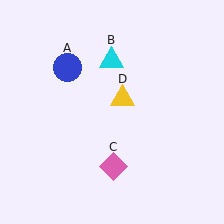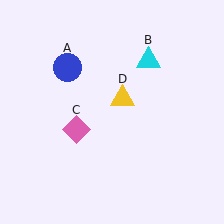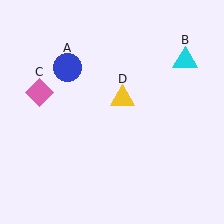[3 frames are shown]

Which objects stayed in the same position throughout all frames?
Blue circle (object A) and yellow triangle (object D) remained stationary.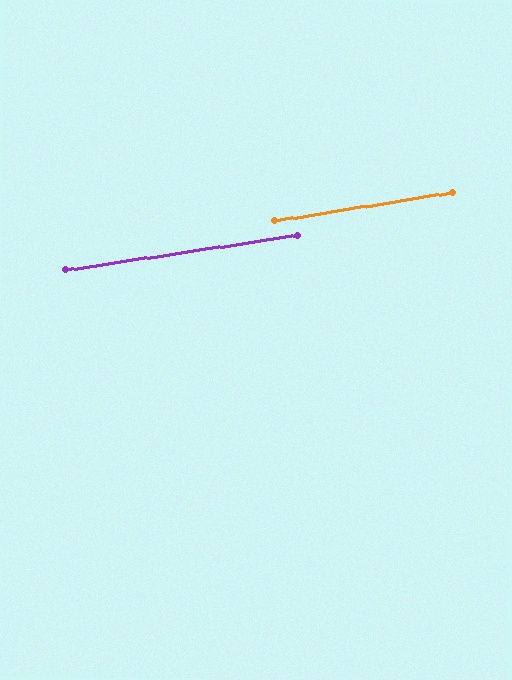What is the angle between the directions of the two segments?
Approximately 1 degree.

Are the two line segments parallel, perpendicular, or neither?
Parallel — their directions differ by only 0.9°.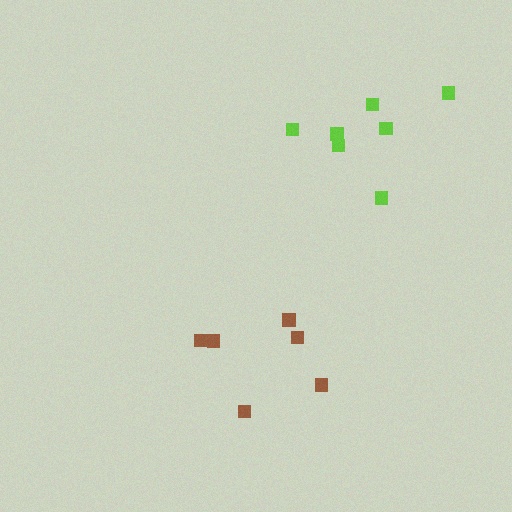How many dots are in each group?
Group 1: 6 dots, Group 2: 7 dots (13 total).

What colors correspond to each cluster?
The clusters are colored: brown, lime.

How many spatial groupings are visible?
There are 2 spatial groupings.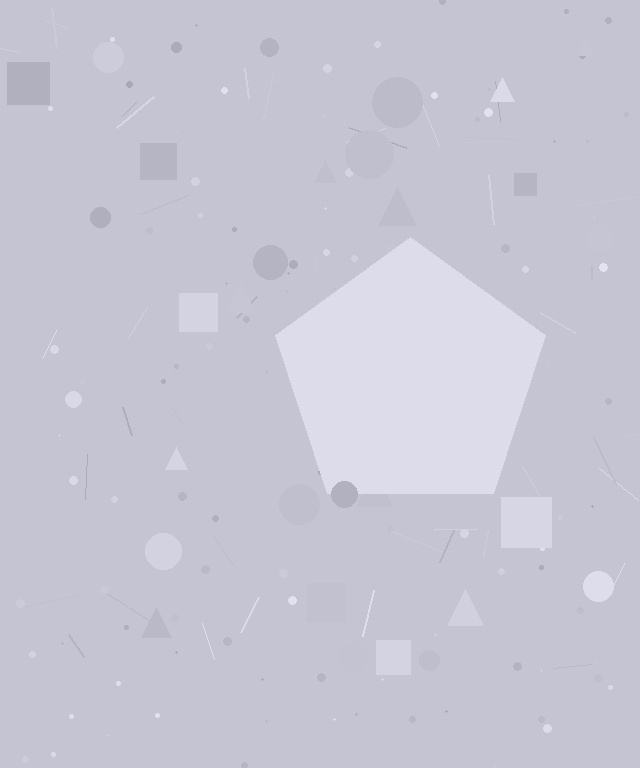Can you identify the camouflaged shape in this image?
The camouflaged shape is a pentagon.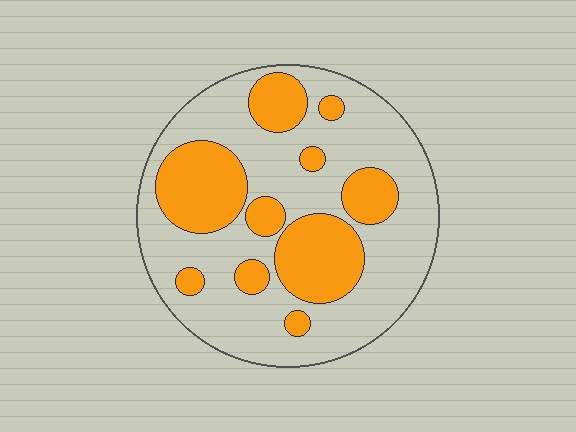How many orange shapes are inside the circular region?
10.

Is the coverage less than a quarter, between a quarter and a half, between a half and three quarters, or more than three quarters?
Between a quarter and a half.